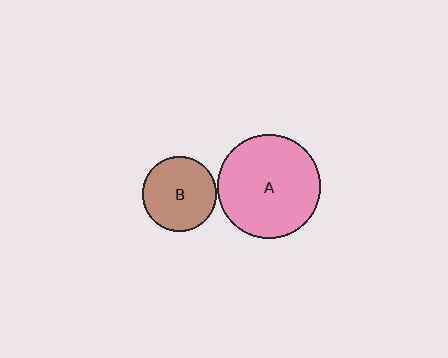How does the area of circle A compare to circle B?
Approximately 1.9 times.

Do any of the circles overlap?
No, none of the circles overlap.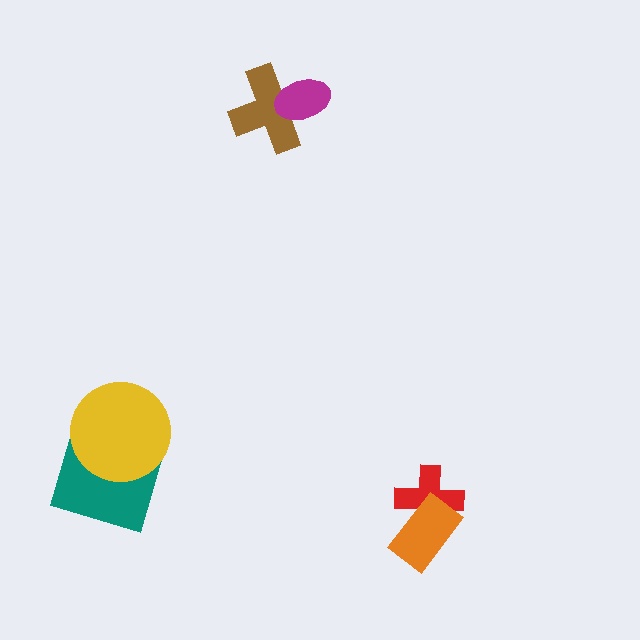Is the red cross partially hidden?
Yes, it is partially covered by another shape.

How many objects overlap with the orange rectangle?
1 object overlaps with the orange rectangle.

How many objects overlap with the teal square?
1 object overlaps with the teal square.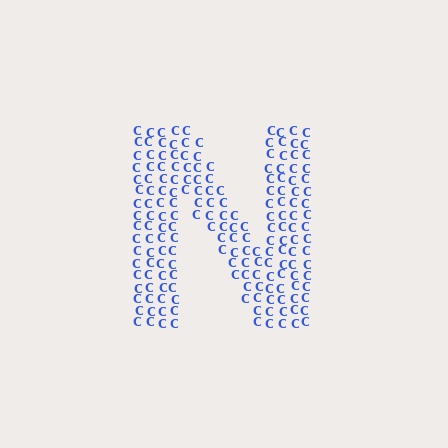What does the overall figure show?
The overall figure shows the letter N.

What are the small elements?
The small elements are letter C's.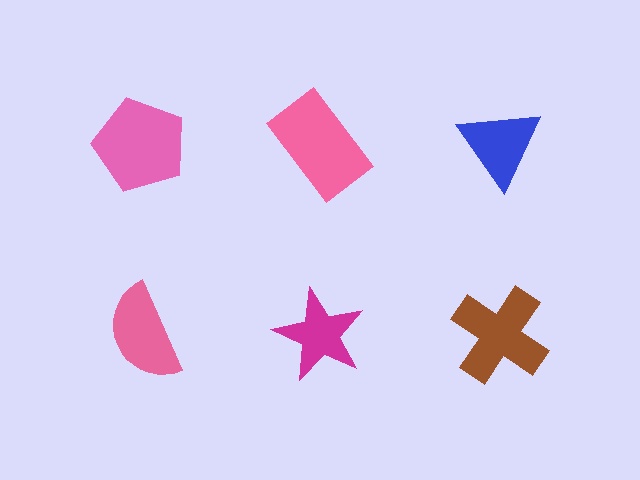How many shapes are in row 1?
3 shapes.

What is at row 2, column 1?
A pink semicircle.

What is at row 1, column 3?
A blue triangle.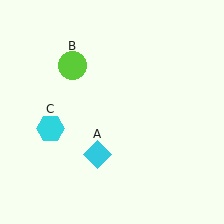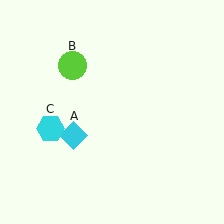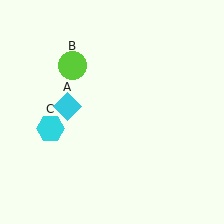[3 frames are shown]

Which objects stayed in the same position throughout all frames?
Lime circle (object B) and cyan hexagon (object C) remained stationary.